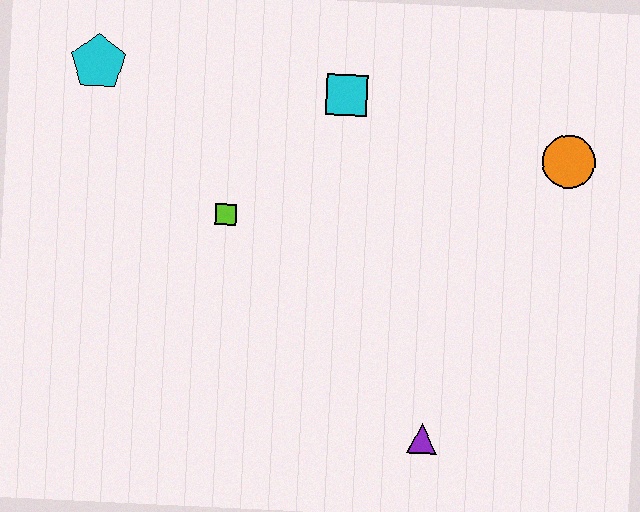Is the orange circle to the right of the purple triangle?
Yes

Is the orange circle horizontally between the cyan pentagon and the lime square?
No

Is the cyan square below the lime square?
No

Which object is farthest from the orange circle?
The cyan pentagon is farthest from the orange circle.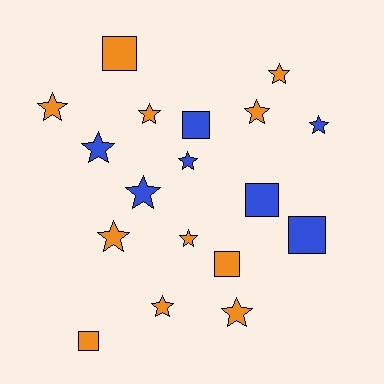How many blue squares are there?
There are 3 blue squares.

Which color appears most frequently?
Orange, with 11 objects.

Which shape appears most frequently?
Star, with 12 objects.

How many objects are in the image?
There are 18 objects.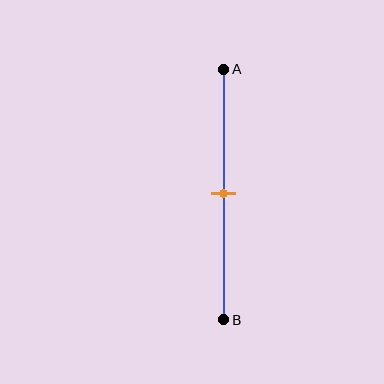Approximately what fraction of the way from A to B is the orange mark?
The orange mark is approximately 50% of the way from A to B.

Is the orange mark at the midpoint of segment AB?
Yes, the mark is approximately at the midpoint.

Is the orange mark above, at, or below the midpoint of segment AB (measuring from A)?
The orange mark is approximately at the midpoint of segment AB.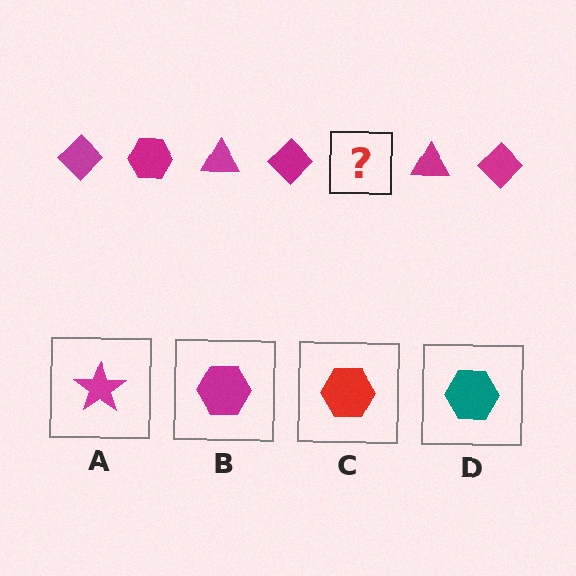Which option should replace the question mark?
Option B.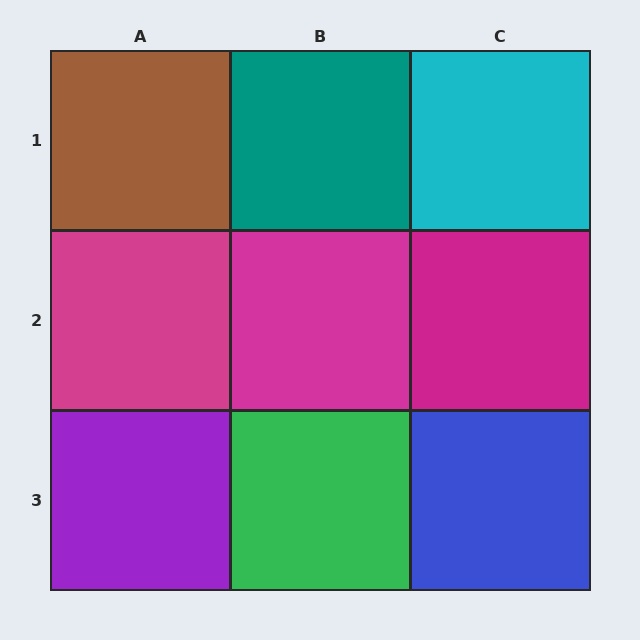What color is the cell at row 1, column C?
Cyan.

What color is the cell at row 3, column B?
Green.